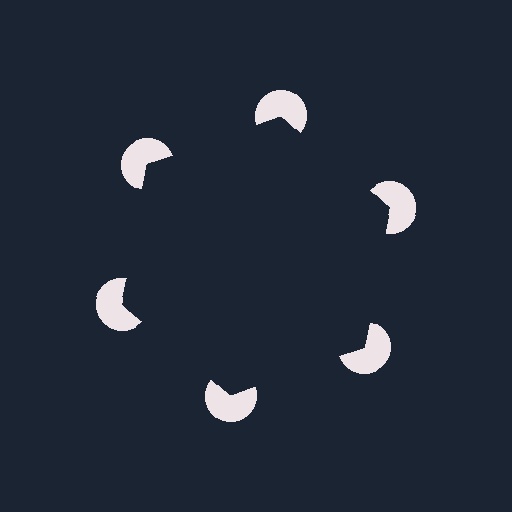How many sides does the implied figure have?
6 sides.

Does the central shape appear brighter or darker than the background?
It typically appears slightly darker than the background, even though no actual brightness change is drawn.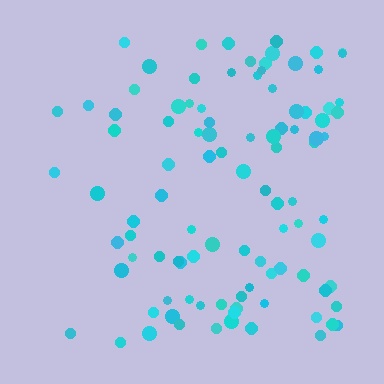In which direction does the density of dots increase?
From left to right, with the right side densest.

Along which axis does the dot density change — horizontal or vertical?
Horizontal.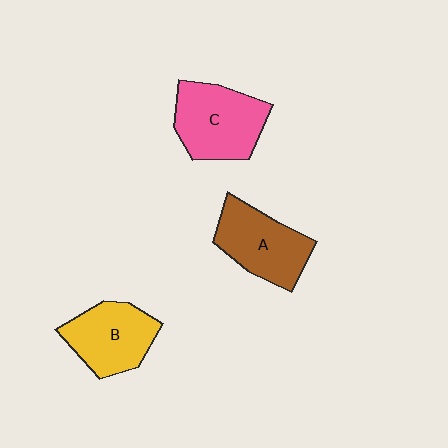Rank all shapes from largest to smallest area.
From largest to smallest: C (pink), A (brown), B (yellow).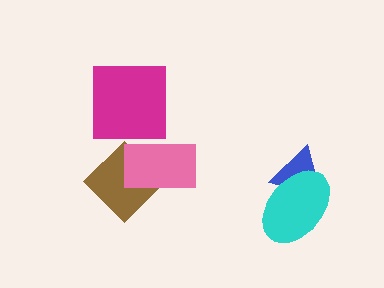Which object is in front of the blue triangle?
The cyan ellipse is in front of the blue triangle.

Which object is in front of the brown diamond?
The pink rectangle is in front of the brown diamond.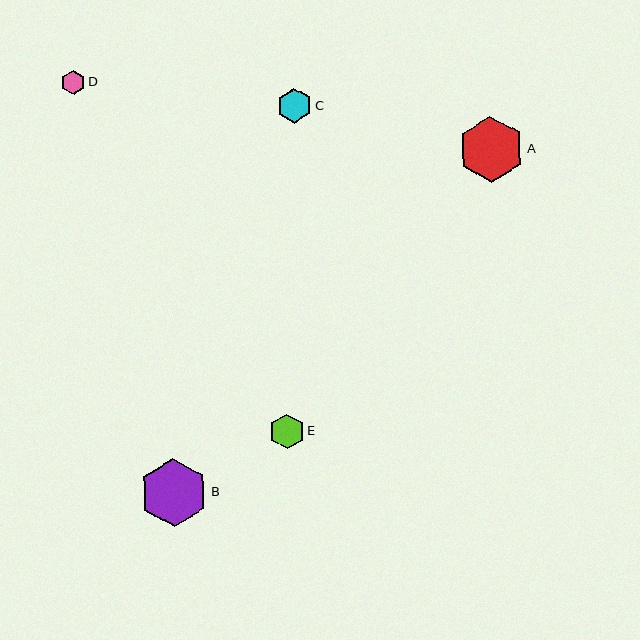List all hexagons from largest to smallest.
From largest to smallest: B, A, C, E, D.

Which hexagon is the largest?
Hexagon B is the largest with a size of approximately 68 pixels.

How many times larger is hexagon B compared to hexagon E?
Hexagon B is approximately 2.0 times the size of hexagon E.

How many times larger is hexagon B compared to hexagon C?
Hexagon B is approximately 1.9 times the size of hexagon C.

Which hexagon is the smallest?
Hexagon D is the smallest with a size of approximately 24 pixels.